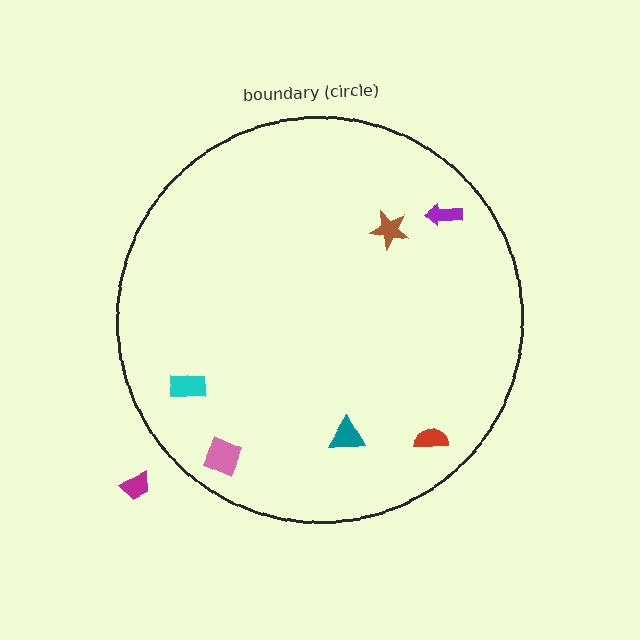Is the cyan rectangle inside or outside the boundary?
Inside.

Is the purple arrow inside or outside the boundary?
Inside.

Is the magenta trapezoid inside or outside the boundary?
Outside.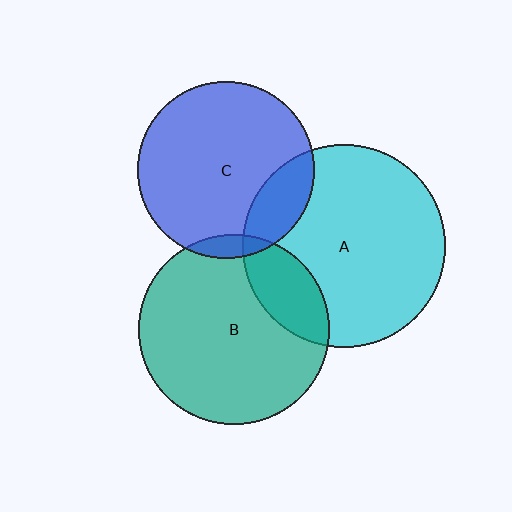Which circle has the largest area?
Circle A (cyan).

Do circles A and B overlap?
Yes.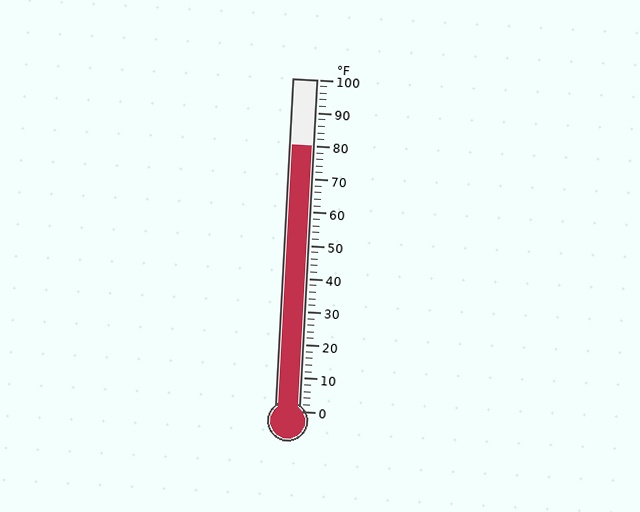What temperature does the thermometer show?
The thermometer shows approximately 80°F.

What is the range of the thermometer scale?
The thermometer scale ranges from 0°F to 100°F.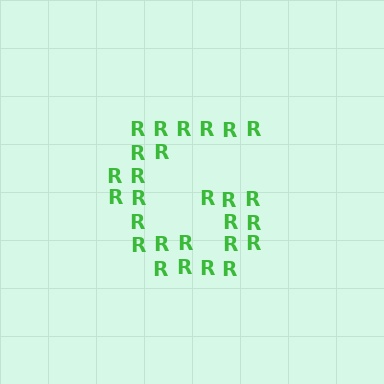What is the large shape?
The large shape is the letter G.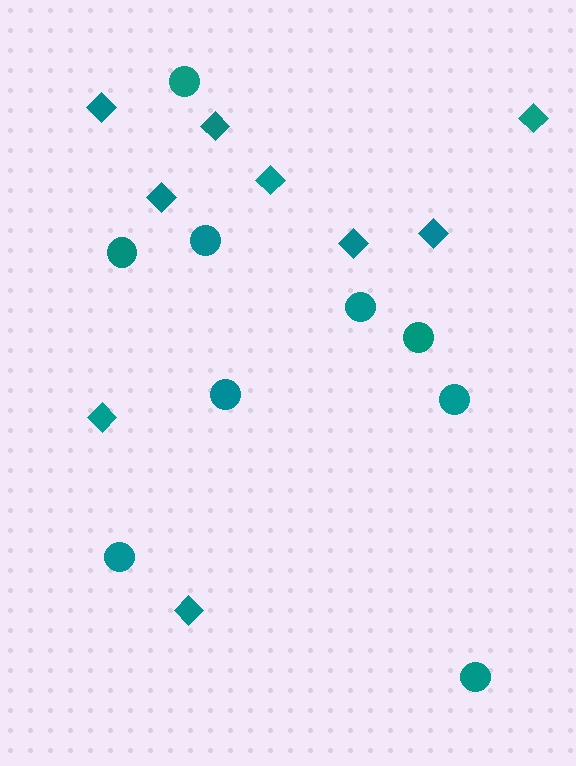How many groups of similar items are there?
There are 2 groups: one group of circles (9) and one group of diamonds (9).